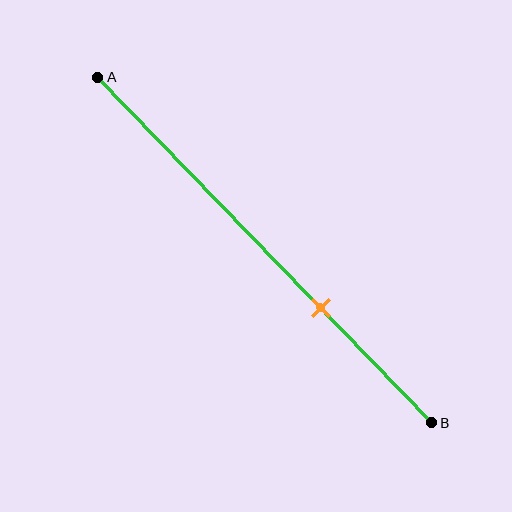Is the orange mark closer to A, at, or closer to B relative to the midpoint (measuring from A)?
The orange mark is closer to point B than the midpoint of segment AB.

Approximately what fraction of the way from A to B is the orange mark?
The orange mark is approximately 65% of the way from A to B.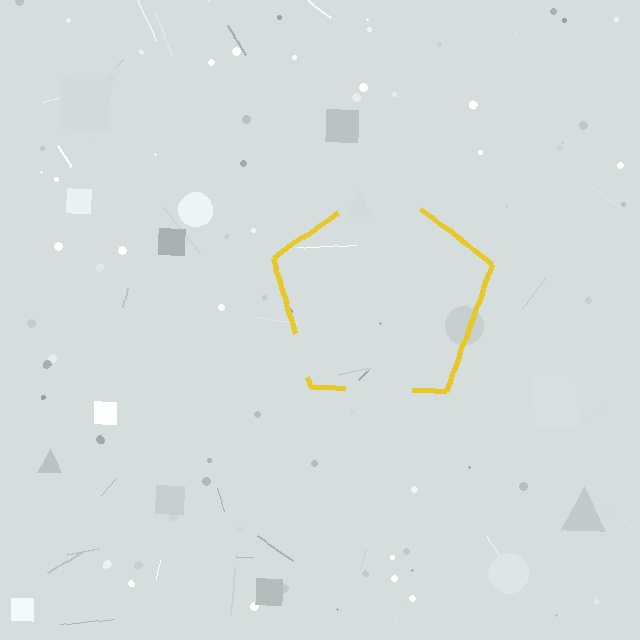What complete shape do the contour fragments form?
The contour fragments form a pentagon.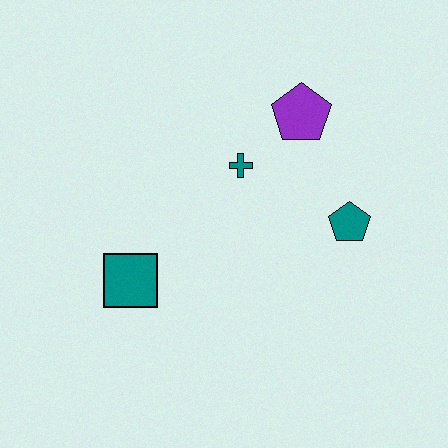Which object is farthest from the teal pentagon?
The teal square is farthest from the teal pentagon.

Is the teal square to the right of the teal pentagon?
No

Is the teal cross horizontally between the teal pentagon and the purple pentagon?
No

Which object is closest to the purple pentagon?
The teal cross is closest to the purple pentagon.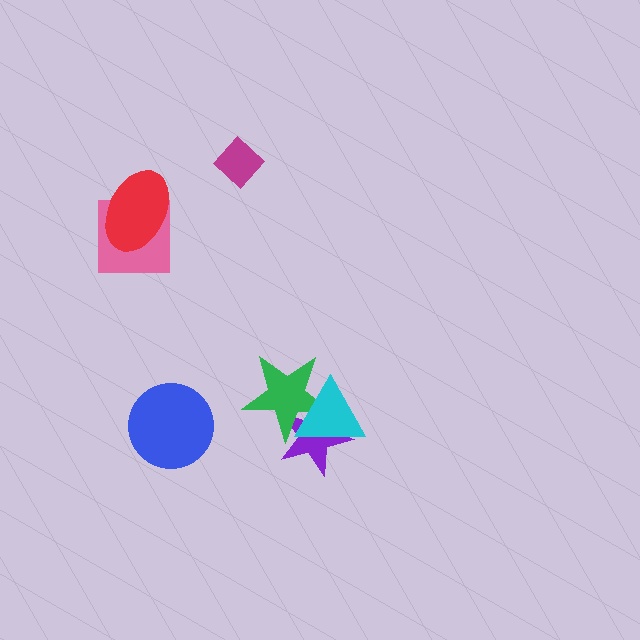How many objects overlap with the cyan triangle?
2 objects overlap with the cyan triangle.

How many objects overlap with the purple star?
2 objects overlap with the purple star.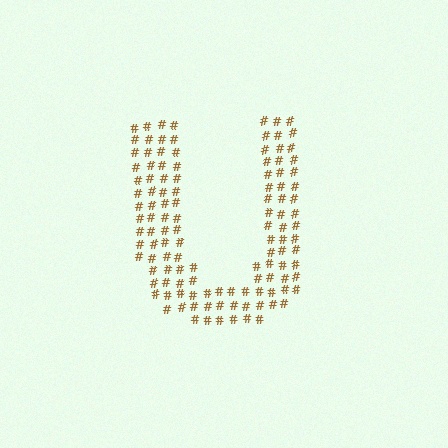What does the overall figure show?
The overall figure shows the letter U.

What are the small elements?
The small elements are hash symbols.